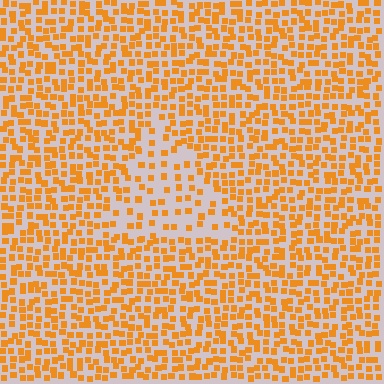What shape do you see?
I see a triangle.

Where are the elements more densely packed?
The elements are more densely packed outside the triangle boundary.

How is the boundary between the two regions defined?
The boundary is defined by a change in element density (approximately 2.1x ratio). All elements are the same color, size, and shape.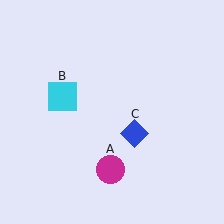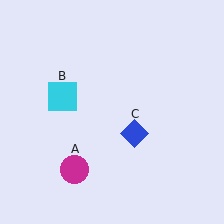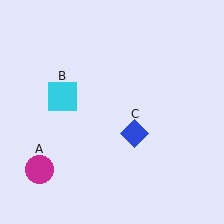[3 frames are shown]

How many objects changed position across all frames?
1 object changed position: magenta circle (object A).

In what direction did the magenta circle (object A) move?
The magenta circle (object A) moved left.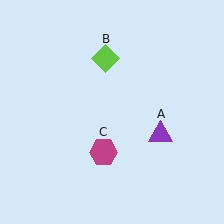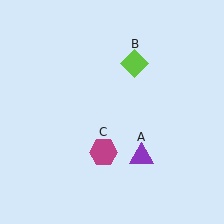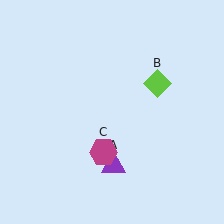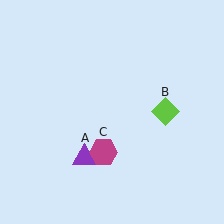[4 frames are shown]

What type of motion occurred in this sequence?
The purple triangle (object A), lime diamond (object B) rotated clockwise around the center of the scene.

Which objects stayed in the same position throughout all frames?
Magenta hexagon (object C) remained stationary.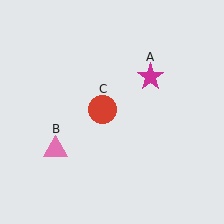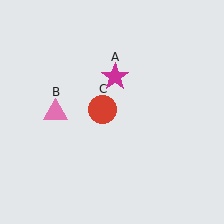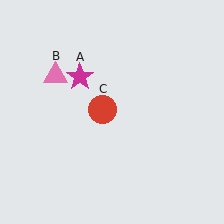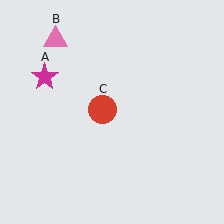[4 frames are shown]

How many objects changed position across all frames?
2 objects changed position: magenta star (object A), pink triangle (object B).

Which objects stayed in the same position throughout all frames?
Red circle (object C) remained stationary.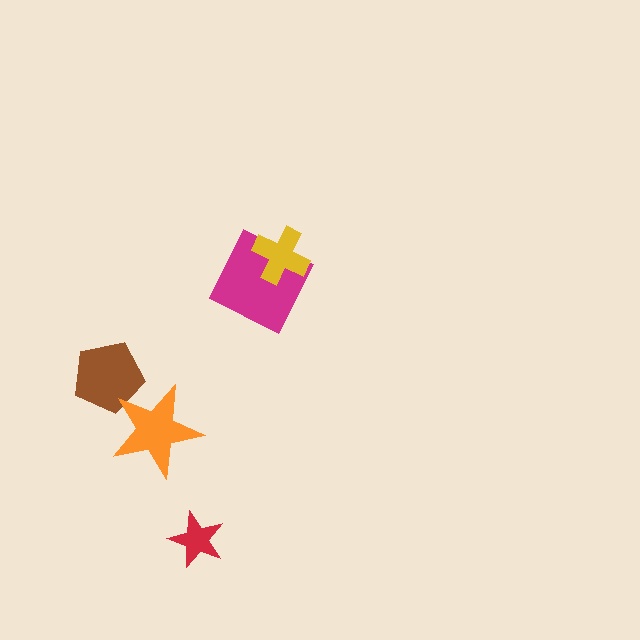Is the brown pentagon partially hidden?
Yes, it is partially covered by another shape.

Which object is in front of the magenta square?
The yellow cross is in front of the magenta square.